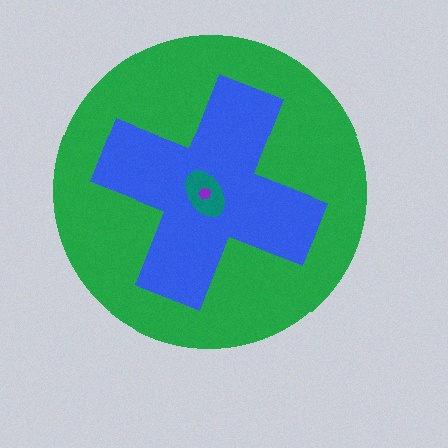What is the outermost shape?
The green circle.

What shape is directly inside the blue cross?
The teal ellipse.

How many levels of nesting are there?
4.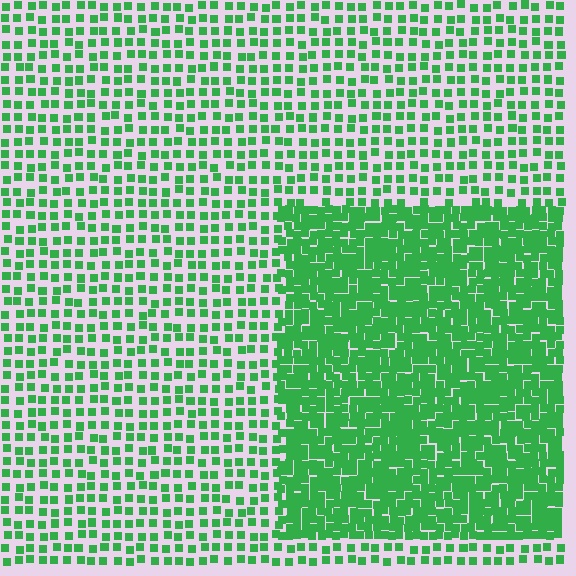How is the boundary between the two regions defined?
The boundary is defined by a change in element density (approximately 2.4x ratio). All elements are the same color, size, and shape.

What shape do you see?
I see a rectangle.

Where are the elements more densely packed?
The elements are more densely packed inside the rectangle boundary.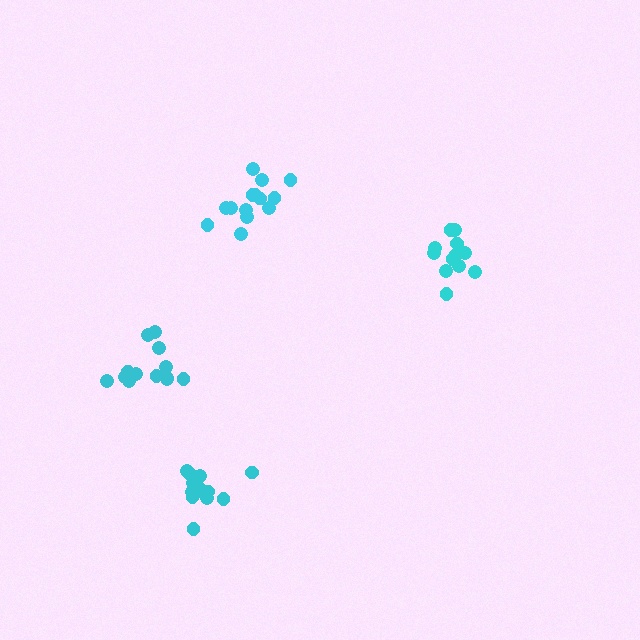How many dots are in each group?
Group 1: 13 dots, Group 2: 14 dots, Group 3: 14 dots, Group 4: 13 dots (54 total).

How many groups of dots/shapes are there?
There are 4 groups.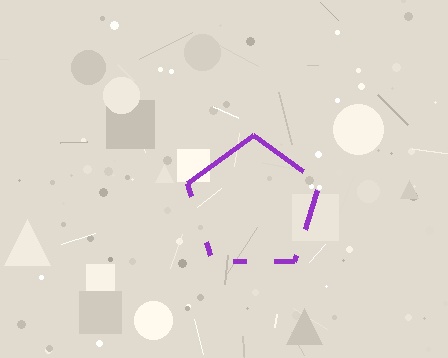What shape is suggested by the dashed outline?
The dashed outline suggests a pentagon.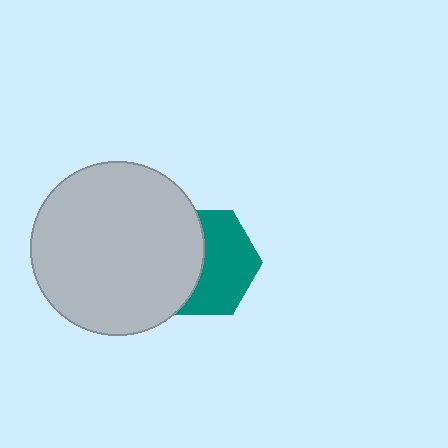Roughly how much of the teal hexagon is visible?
About half of it is visible (roughly 56%).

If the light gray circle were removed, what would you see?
You would see the complete teal hexagon.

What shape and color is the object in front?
The object in front is a light gray circle.